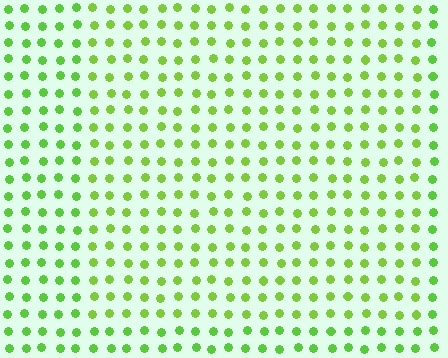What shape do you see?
I see a rectangle.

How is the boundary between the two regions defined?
The boundary is defined purely by a slight shift in hue (about 16 degrees). Spacing, size, and orientation are identical on both sides.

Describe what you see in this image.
The image is filled with small lime elements in a uniform arrangement. A rectangle-shaped region is visible where the elements are tinted to a slightly different hue, forming a subtle color boundary.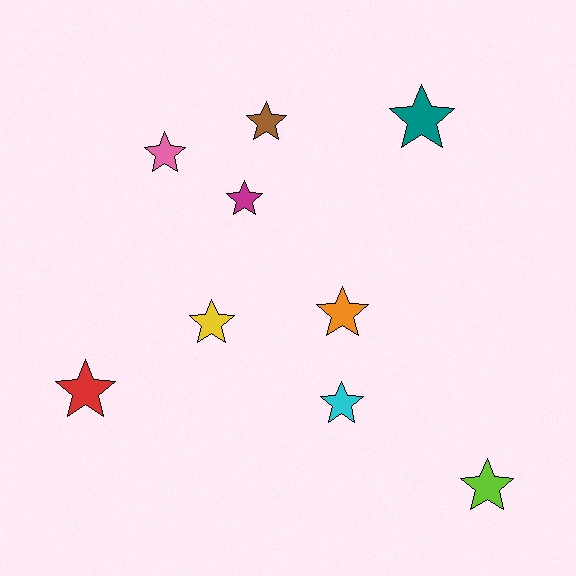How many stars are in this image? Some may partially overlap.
There are 9 stars.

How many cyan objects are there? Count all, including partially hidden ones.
There is 1 cyan object.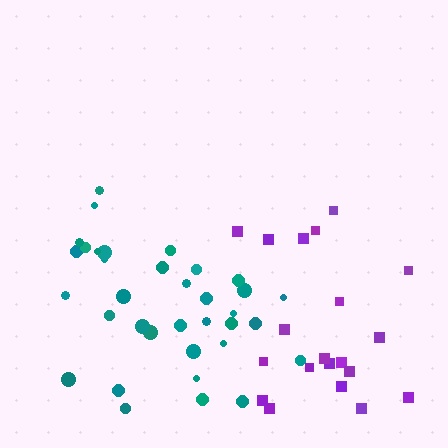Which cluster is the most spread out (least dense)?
Purple.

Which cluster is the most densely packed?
Teal.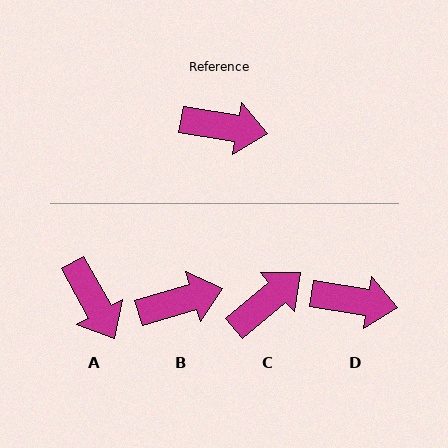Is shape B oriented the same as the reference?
No, it is off by about 26 degrees.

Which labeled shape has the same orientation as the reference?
D.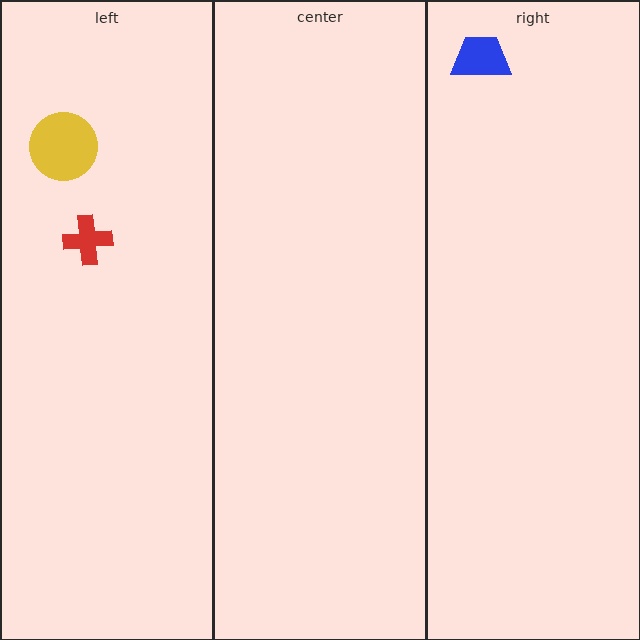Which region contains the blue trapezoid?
The right region.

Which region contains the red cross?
The left region.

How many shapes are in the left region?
2.